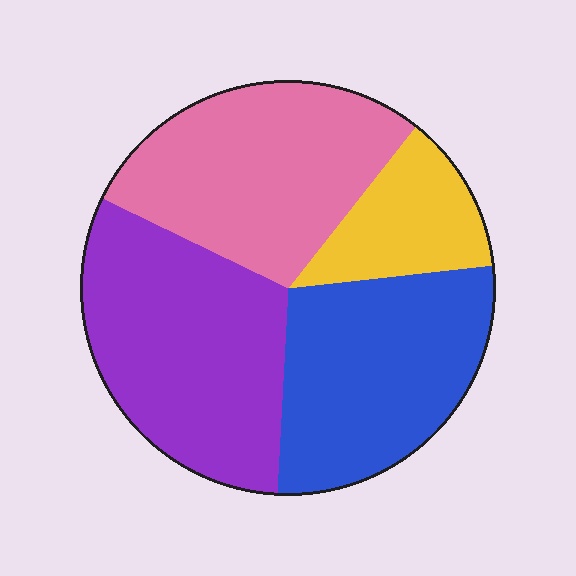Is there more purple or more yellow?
Purple.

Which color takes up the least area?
Yellow, at roughly 15%.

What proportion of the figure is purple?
Purple covers roughly 30% of the figure.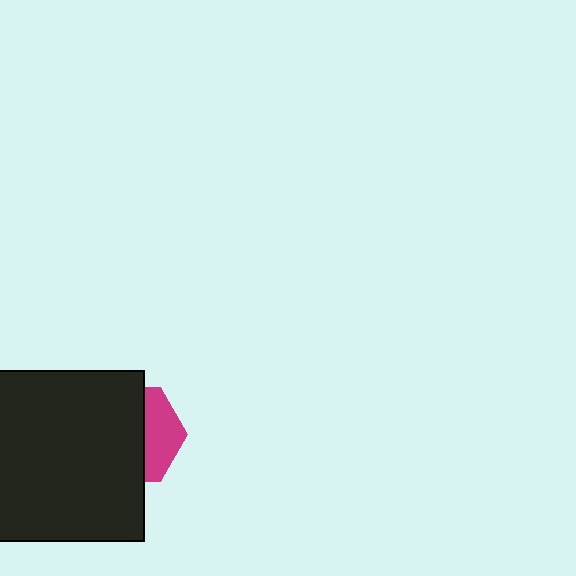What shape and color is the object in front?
The object in front is a black square.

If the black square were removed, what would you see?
You would see the complete magenta hexagon.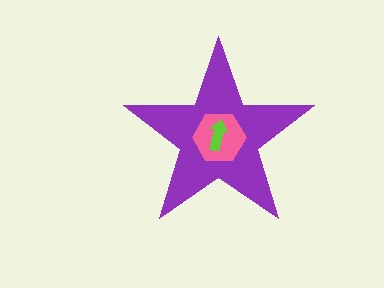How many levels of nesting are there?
3.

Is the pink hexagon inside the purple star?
Yes.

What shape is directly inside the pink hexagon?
The lime arrow.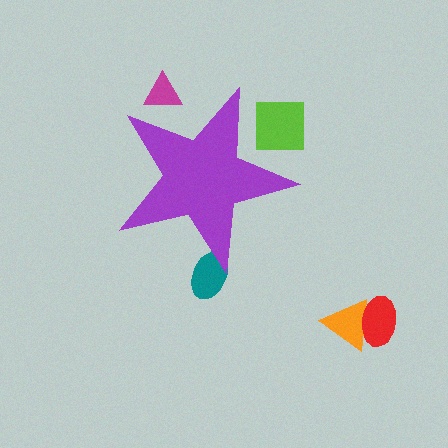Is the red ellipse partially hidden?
No, the red ellipse is fully visible.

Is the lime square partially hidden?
Yes, the lime square is partially hidden behind the purple star.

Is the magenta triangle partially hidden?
Yes, the magenta triangle is partially hidden behind the purple star.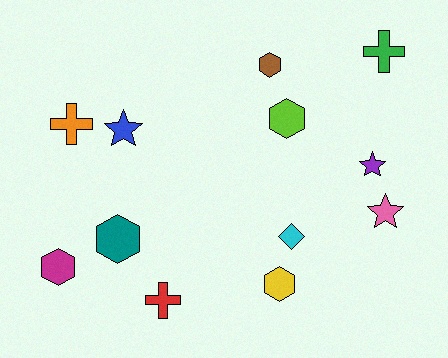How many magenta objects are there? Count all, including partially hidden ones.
There is 1 magenta object.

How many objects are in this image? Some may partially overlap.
There are 12 objects.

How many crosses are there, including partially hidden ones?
There are 3 crosses.